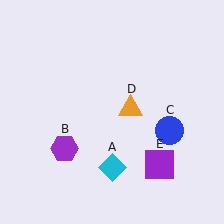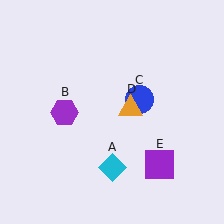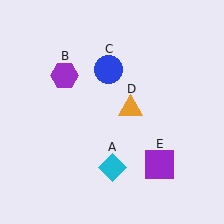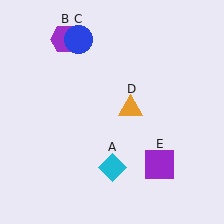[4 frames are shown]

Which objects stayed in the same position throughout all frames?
Cyan diamond (object A) and orange triangle (object D) and purple square (object E) remained stationary.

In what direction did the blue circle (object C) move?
The blue circle (object C) moved up and to the left.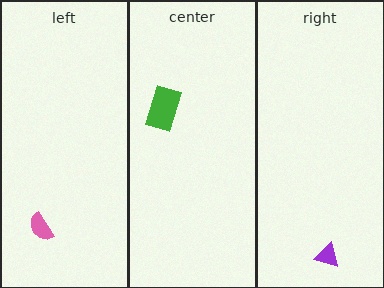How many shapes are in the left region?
1.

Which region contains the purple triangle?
The right region.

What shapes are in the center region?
The green rectangle.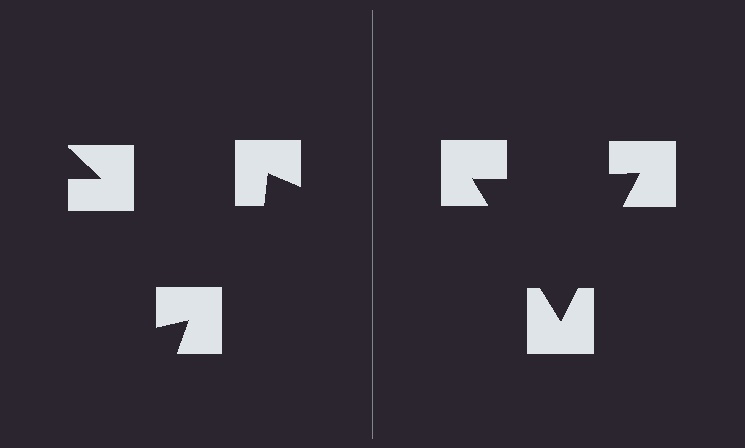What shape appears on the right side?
An illusory triangle.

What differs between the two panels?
The notched squares are positioned identically on both sides; only the wedge orientations differ. On the right they align to a triangle; on the left they are misaligned.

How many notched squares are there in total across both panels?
6 — 3 on each side.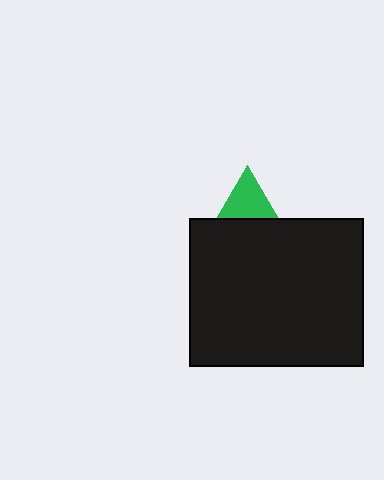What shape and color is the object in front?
The object in front is a black rectangle.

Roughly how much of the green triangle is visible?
A small part of it is visible (roughly 43%).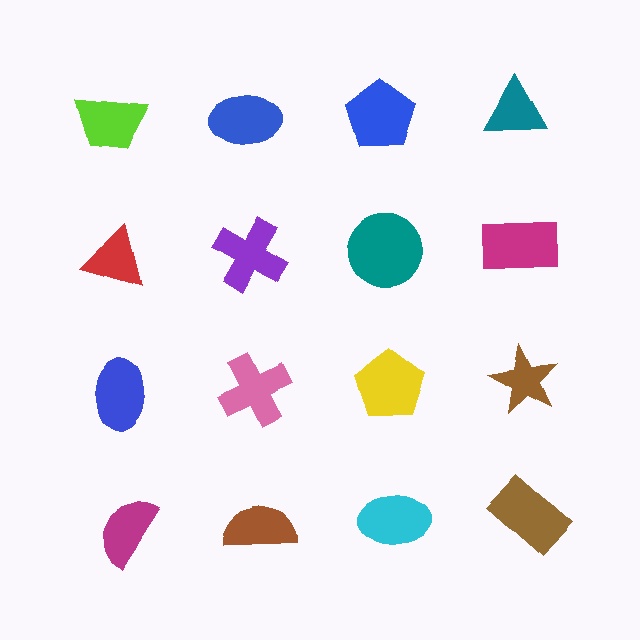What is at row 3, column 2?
A pink cross.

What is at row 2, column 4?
A magenta rectangle.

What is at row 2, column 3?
A teal circle.